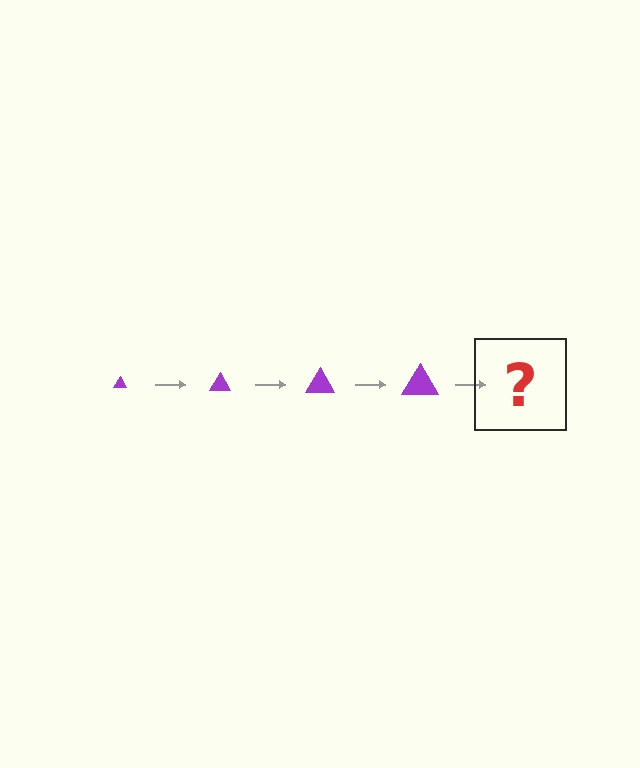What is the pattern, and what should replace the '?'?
The pattern is that the triangle gets progressively larger each step. The '?' should be a purple triangle, larger than the previous one.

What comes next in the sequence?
The next element should be a purple triangle, larger than the previous one.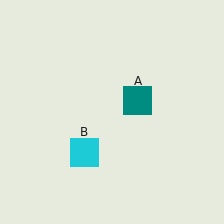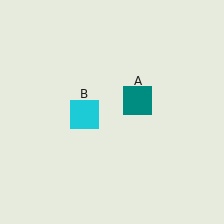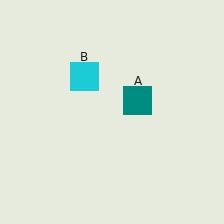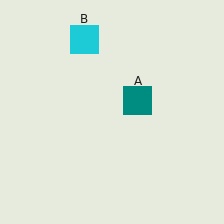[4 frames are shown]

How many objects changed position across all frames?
1 object changed position: cyan square (object B).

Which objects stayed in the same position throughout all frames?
Teal square (object A) remained stationary.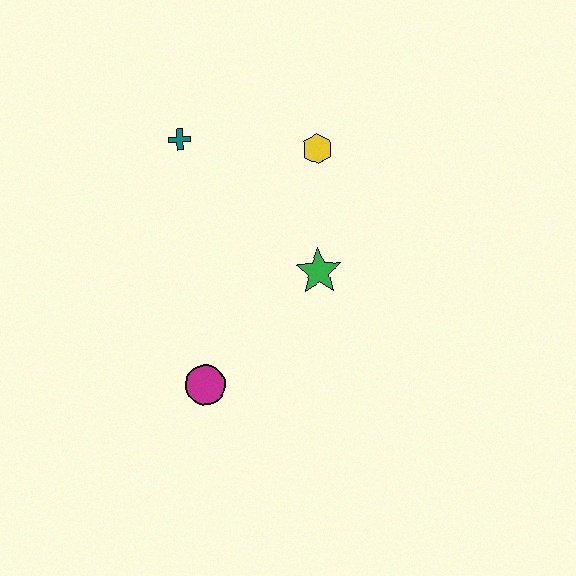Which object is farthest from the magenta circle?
The yellow hexagon is farthest from the magenta circle.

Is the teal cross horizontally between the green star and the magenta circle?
No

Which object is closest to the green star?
The yellow hexagon is closest to the green star.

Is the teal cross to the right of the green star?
No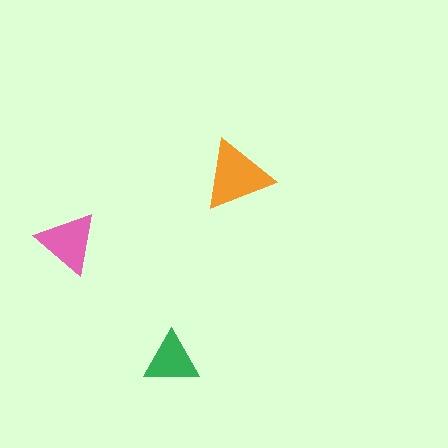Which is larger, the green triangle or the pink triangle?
The pink one.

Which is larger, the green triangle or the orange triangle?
The orange one.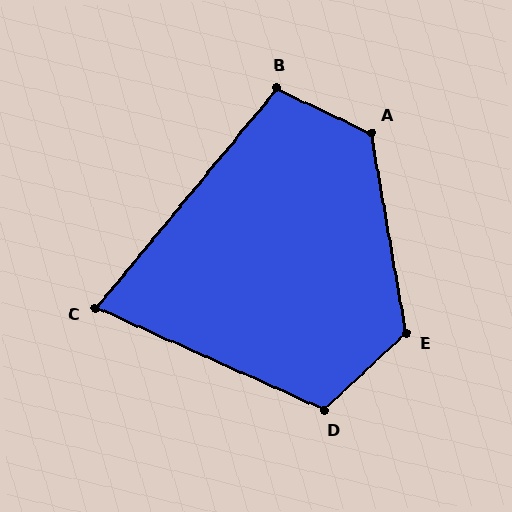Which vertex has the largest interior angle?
A, at approximately 125 degrees.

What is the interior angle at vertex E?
Approximately 123 degrees (obtuse).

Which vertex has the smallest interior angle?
C, at approximately 75 degrees.